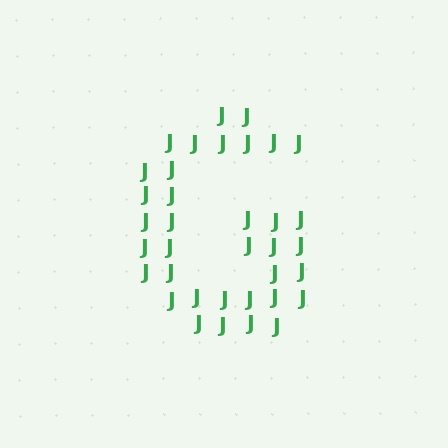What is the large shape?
The large shape is the letter G.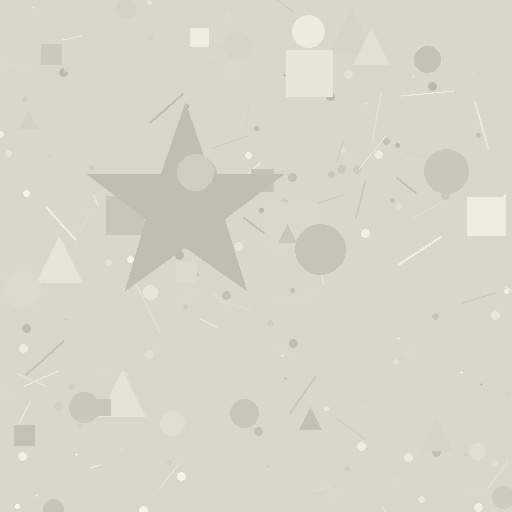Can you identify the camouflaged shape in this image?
The camouflaged shape is a star.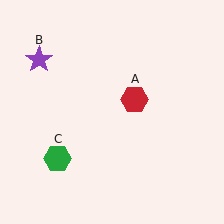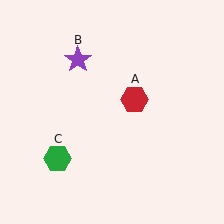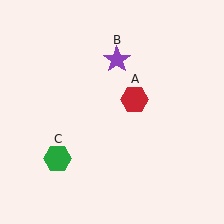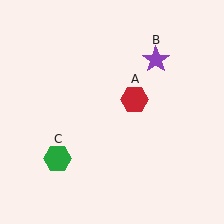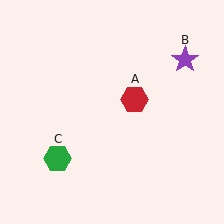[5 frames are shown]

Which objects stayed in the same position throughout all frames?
Red hexagon (object A) and green hexagon (object C) remained stationary.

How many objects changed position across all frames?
1 object changed position: purple star (object B).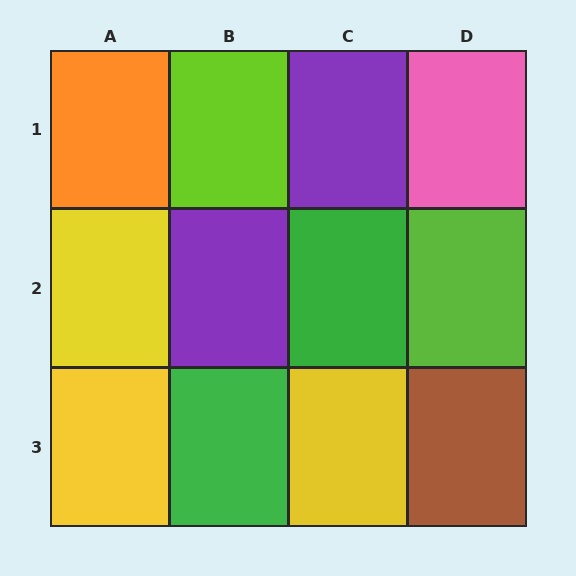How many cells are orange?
1 cell is orange.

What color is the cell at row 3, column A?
Yellow.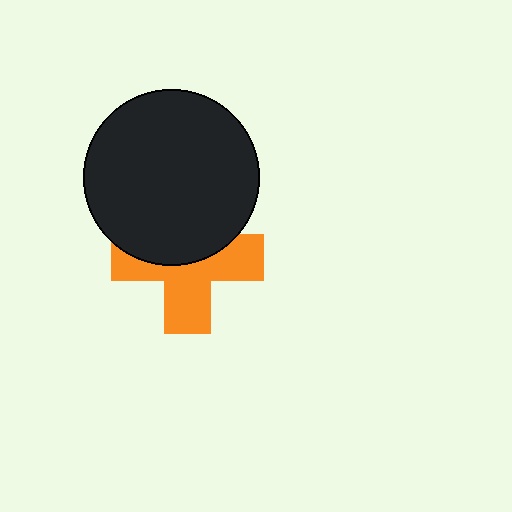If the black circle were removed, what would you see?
You would see the complete orange cross.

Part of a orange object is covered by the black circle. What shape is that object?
It is a cross.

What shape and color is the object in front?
The object in front is a black circle.